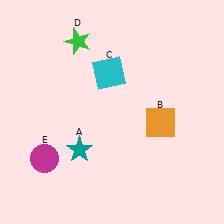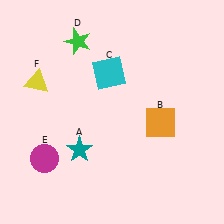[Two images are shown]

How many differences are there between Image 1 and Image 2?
There is 1 difference between the two images.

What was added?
A yellow triangle (F) was added in Image 2.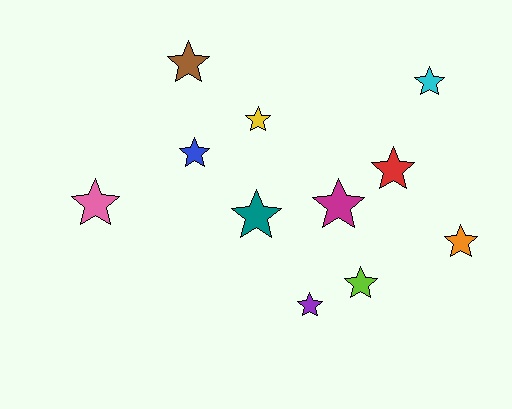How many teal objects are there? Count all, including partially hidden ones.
There is 1 teal object.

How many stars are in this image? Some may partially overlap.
There are 11 stars.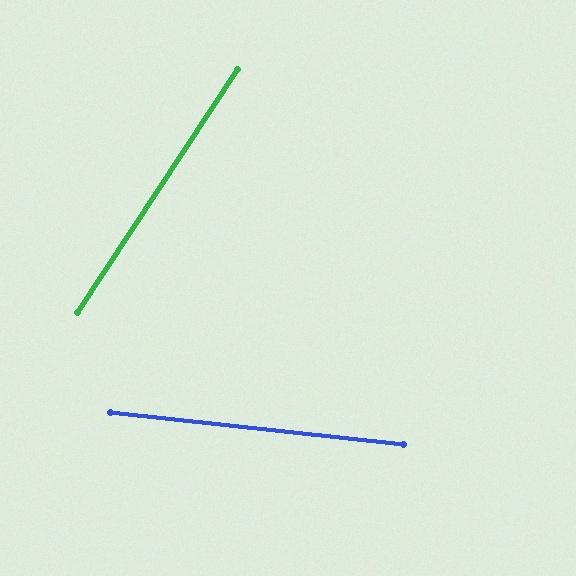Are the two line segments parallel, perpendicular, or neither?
Neither parallel nor perpendicular — they differ by about 63°.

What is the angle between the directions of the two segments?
Approximately 63 degrees.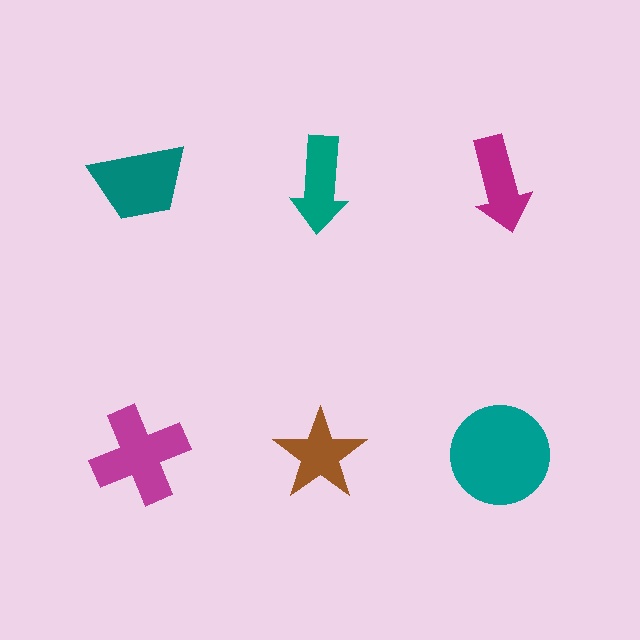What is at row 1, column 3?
A magenta arrow.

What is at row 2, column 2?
A brown star.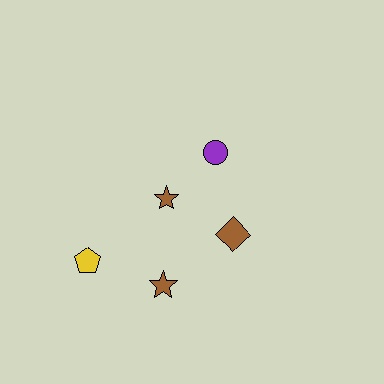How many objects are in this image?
There are 5 objects.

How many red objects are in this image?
There are no red objects.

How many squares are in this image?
There are no squares.